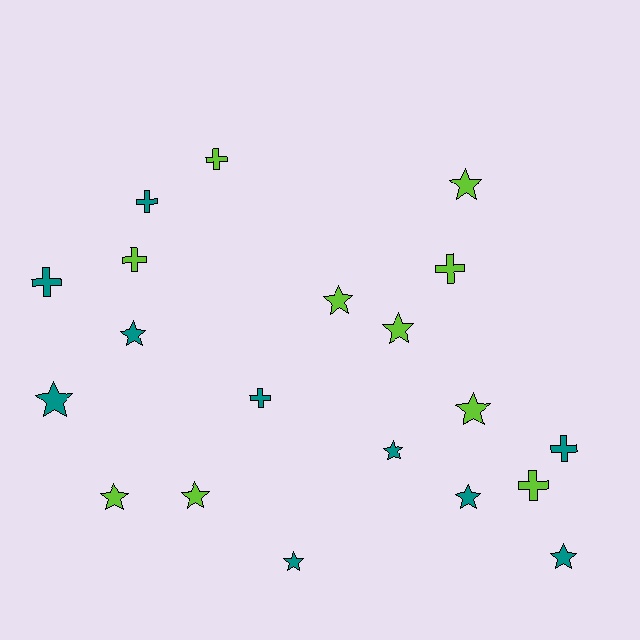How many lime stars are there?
There are 6 lime stars.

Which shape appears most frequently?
Star, with 12 objects.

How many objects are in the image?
There are 20 objects.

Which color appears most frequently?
Lime, with 10 objects.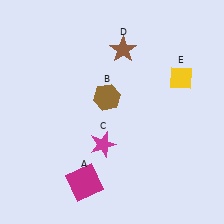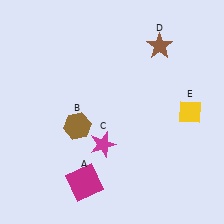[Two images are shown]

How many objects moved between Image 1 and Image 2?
3 objects moved between the two images.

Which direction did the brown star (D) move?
The brown star (D) moved right.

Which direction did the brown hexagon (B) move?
The brown hexagon (B) moved left.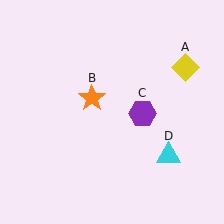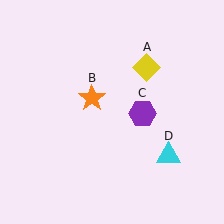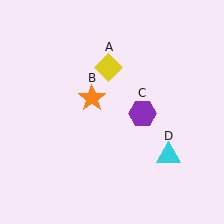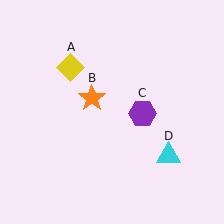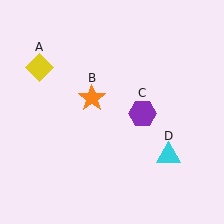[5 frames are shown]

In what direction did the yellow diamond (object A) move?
The yellow diamond (object A) moved left.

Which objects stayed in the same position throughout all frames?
Orange star (object B) and purple hexagon (object C) and cyan triangle (object D) remained stationary.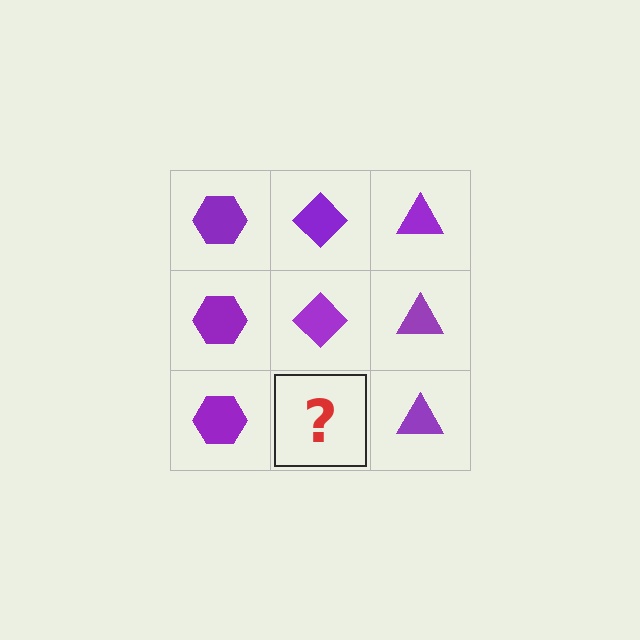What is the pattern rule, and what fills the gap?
The rule is that each column has a consistent shape. The gap should be filled with a purple diamond.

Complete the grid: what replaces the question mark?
The question mark should be replaced with a purple diamond.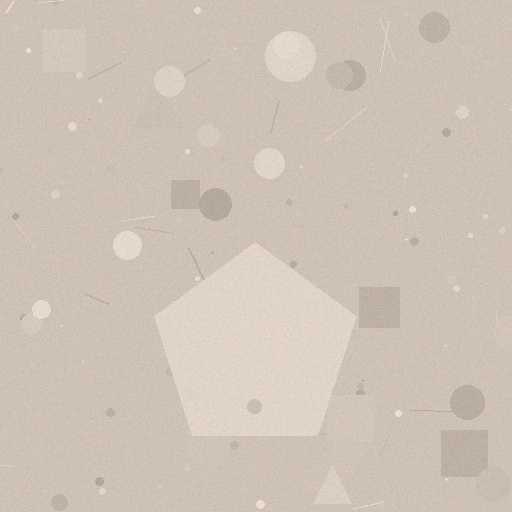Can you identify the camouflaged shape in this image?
The camouflaged shape is a pentagon.